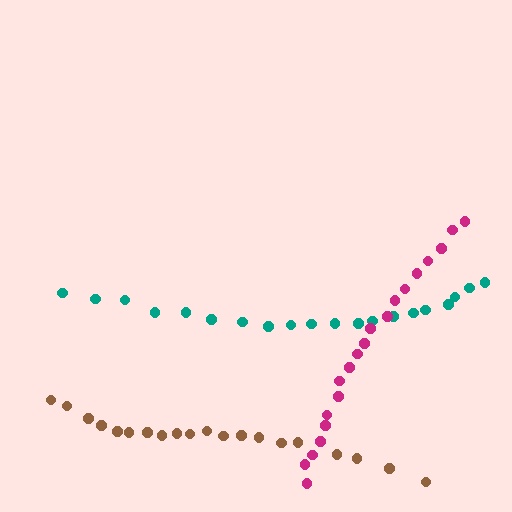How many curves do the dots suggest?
There are 3 distinct paths.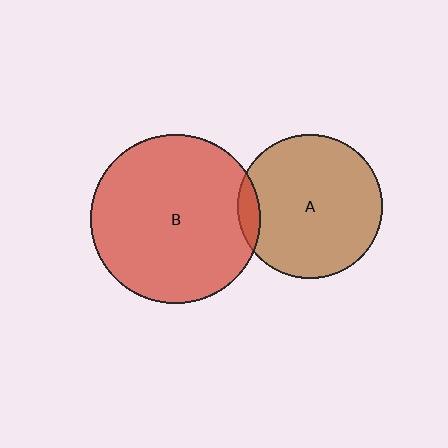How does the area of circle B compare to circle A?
Approximately 1.4 times.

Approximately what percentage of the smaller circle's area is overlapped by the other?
Approximately 5%.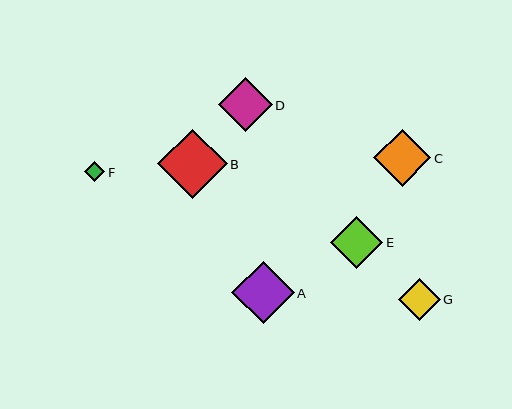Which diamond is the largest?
Diamond B is the largest with a size of approximately 69 pixels.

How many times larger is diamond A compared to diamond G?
Diamond A is approximately 1.5 times the size of diamond G.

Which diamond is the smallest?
Diamond F is the smallest with a size of approximately 20 pixels.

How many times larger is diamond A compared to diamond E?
Diamond A is approximately 1.2 times the size of diamond E.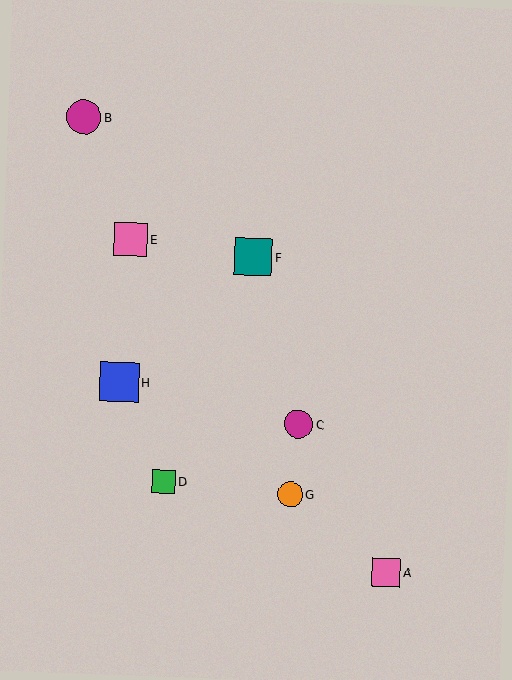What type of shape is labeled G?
Shape G is an orange circle.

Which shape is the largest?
The blue square (labeled H) is the largest.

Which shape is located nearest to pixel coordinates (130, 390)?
The blue square (labeled H) at (119, 382) is nearest to that location.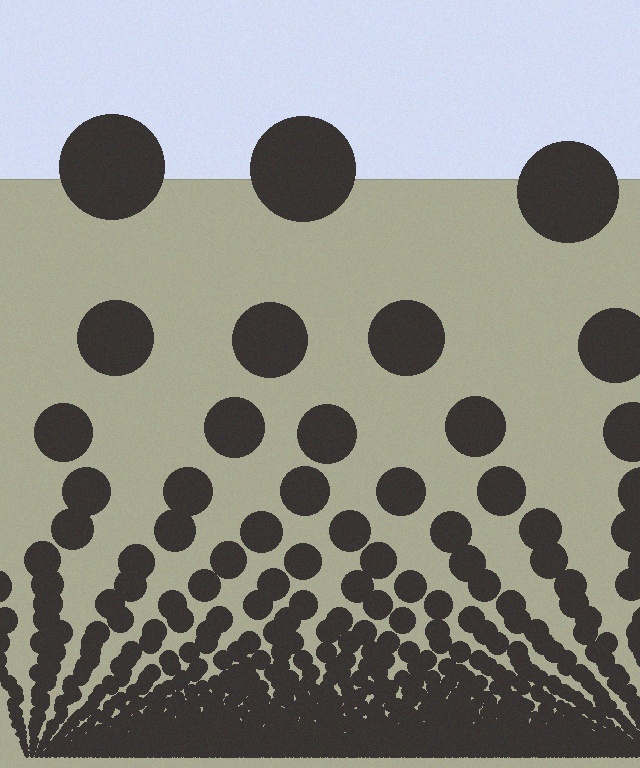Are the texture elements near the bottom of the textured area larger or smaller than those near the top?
Smaller. The gradient is inverted — elements near the bottom are smaller and denser.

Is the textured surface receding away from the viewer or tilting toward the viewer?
The surface appears to tilt toward the viewer. Texture elements get larger and sparser toward the top.